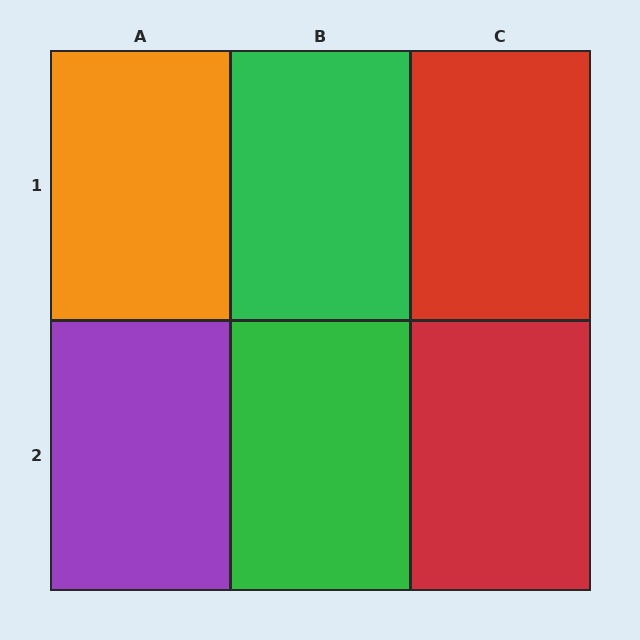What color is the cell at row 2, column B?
Green.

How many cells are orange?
1 cell is orange.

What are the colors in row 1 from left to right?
Orange, green, red.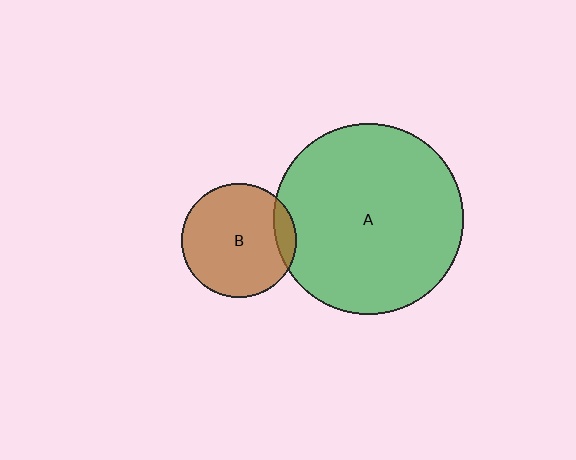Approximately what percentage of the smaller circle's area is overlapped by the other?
Approximately 10%.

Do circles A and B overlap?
Yes.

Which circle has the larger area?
Circle A (green).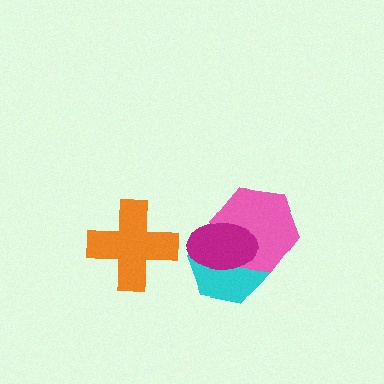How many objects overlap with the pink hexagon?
2 objects overlap with the pink hexagon.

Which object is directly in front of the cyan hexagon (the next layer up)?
The pink hexagon is directly in front of the cyan hexagon.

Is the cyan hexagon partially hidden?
Yes, it is partially covered by another shape.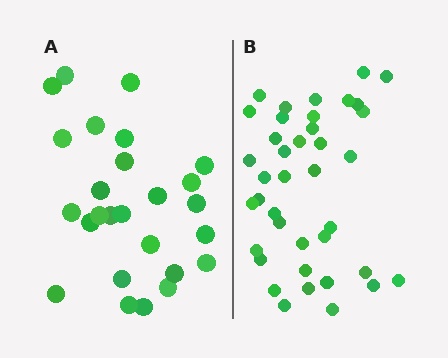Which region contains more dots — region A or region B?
Region B (the right region) has more dots.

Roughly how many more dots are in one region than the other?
Region B has approximately 15 more dots than region A.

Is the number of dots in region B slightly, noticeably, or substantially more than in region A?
Region B has substantially more. The ratio is roughly 1.5 to 1.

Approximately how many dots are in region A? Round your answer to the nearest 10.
About 30 dots. (The exact count is 26, which rounds to 30.)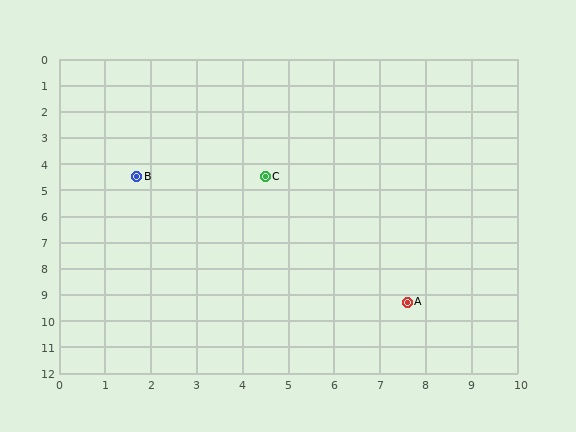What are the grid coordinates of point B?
Point B is at approximately (1.7, 4.5).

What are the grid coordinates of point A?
Point A is at approximately (7.6, 9.3).